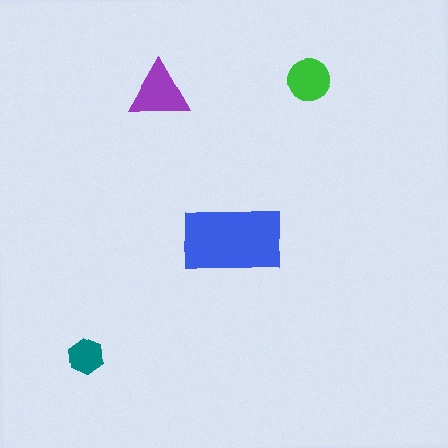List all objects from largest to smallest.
The blue rectangle, the purple triangle, the green circle, the teal hexagon.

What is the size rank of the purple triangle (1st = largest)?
2nd.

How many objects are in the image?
There are 4 objects in the image.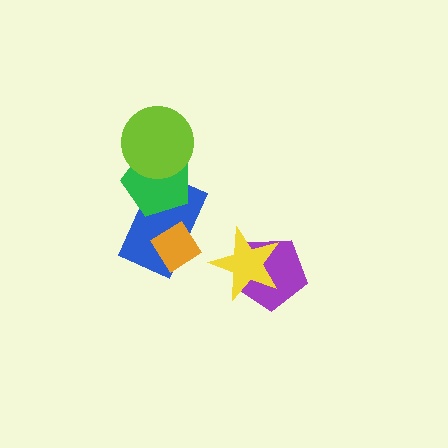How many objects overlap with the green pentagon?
2 objects overlap with the green pentagon.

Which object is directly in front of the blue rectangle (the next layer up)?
The green pentagon is directly in front of the blue rectangle.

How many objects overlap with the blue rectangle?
2 objects overlap with the blue rectangle.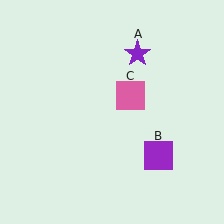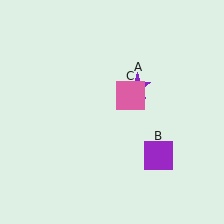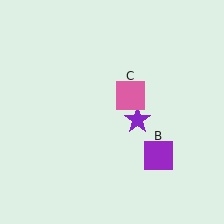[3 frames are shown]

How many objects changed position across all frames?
1 object changed position: purple star (object A).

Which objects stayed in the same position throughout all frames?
Purple square (object B) and pink square (object C) remained stationary.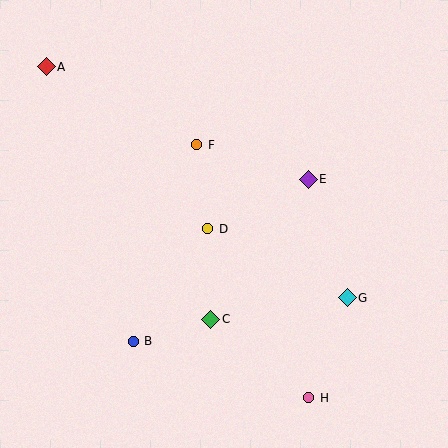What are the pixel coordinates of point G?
Point G is at (347, 298).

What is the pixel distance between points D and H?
The distance between D and H is 197 pixels.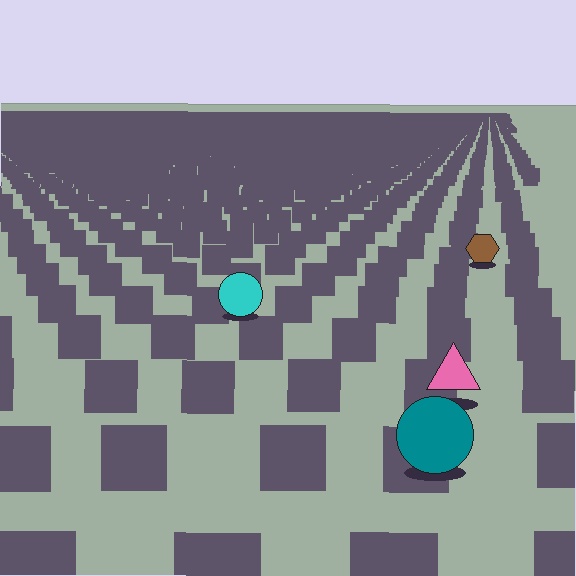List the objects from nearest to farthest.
From nearest to farthest: the teal circle, the pink triangle, the cyan circle, the brown hexagon.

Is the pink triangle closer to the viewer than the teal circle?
No. The teal circle is closer — you can tell from the texture gradient: the ground texture is coarser near it.